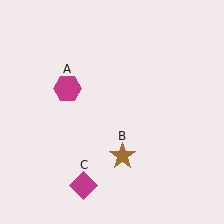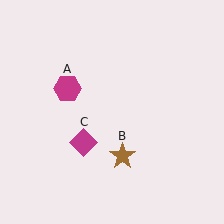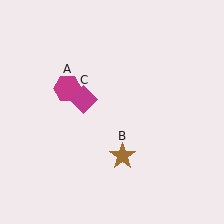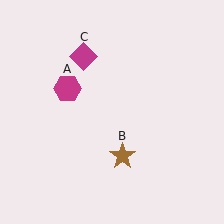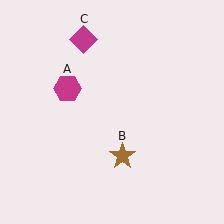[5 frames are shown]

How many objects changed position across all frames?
1 object changed position: magenta diamond (object C).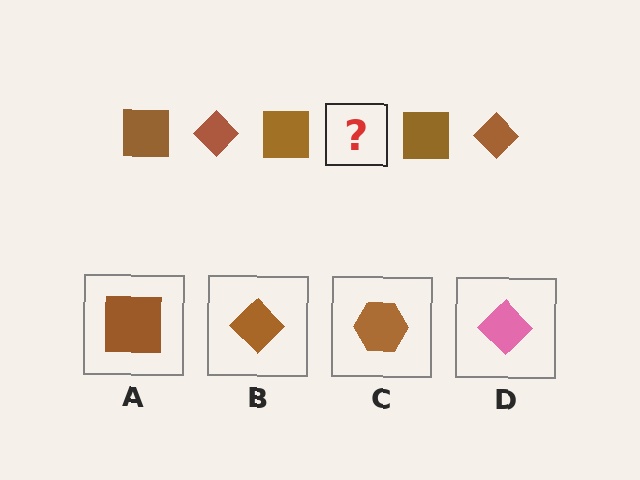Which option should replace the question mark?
Option B.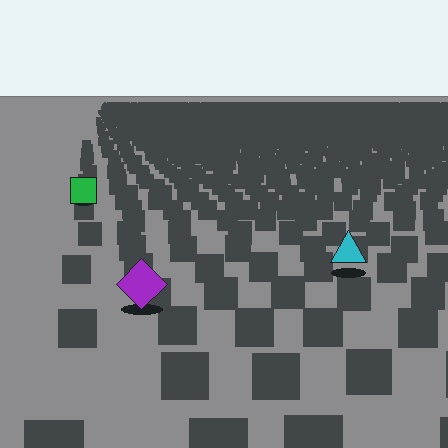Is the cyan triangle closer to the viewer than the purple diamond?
No. The purple diamond is closer — you can tell from the texture gradient: the ground texture is coarser near it.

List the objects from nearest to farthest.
From nearest to farthest: the purple diamond, the cyan triangle, the green square.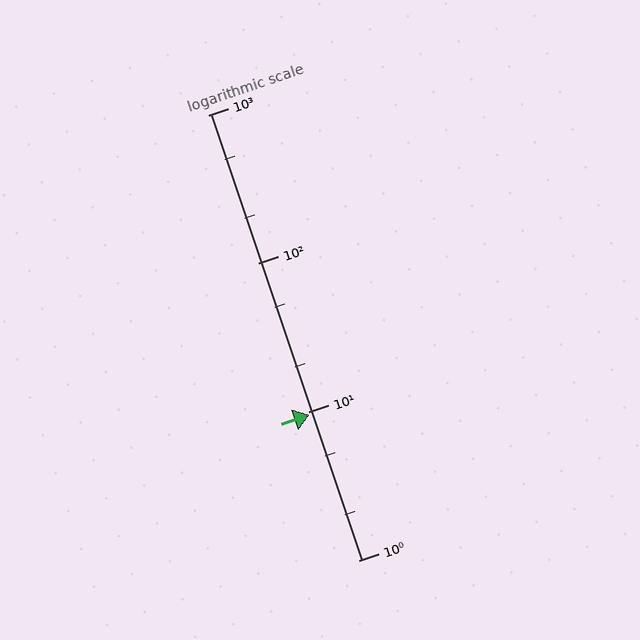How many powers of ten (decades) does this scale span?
The scale spans 3 decades, from 1 to 1000.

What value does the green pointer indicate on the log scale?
The pointer indicates approximately 9.6.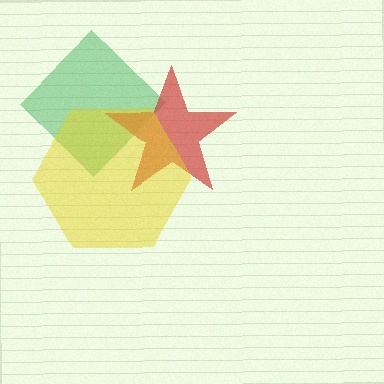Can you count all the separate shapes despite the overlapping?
Yes, there are 3 separate shapes.